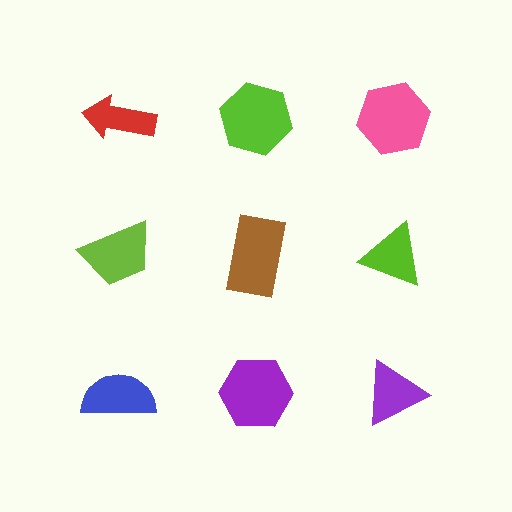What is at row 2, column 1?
A lime trapezoid.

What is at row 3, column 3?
A purple triangle.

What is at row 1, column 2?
A lime hexagon.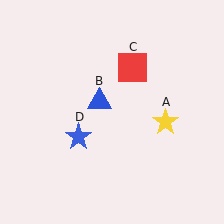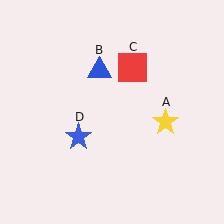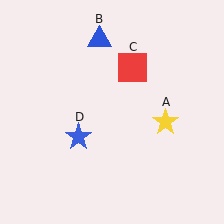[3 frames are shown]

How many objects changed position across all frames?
1 object changed position: blue triangle (object B).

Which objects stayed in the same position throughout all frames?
Yellow star (object A) and red square (object C) and blue star (object D) remained stationary.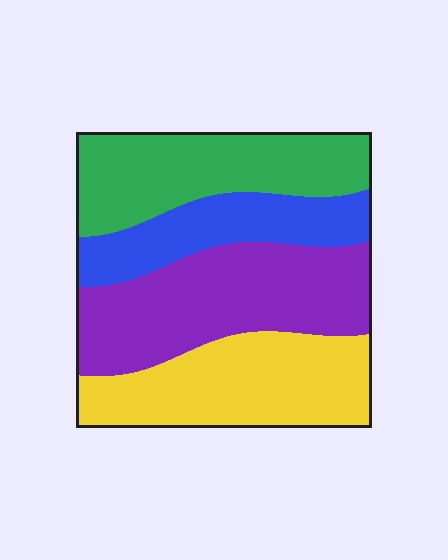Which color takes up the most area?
Purple, at roughly 30%.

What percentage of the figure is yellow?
Yellow takes up between a quarter and a half of the figure.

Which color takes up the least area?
Blue, at roughly 15%.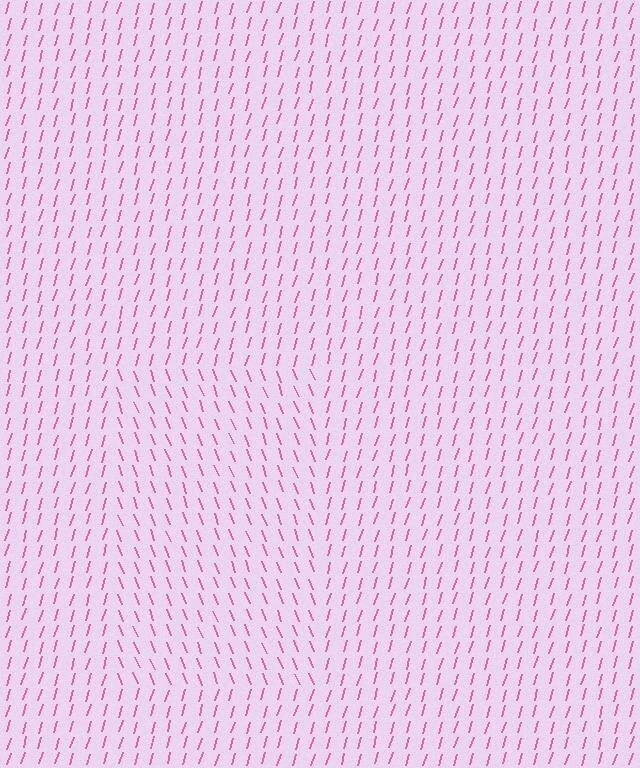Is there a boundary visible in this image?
Yes, there is a texture boundary formed by a change in line orientation.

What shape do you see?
I see a rectangle.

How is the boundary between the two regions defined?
The boundary is defined purely by a change in line orientation (approximately 38 degrees difference). All lines are the same color and thickness.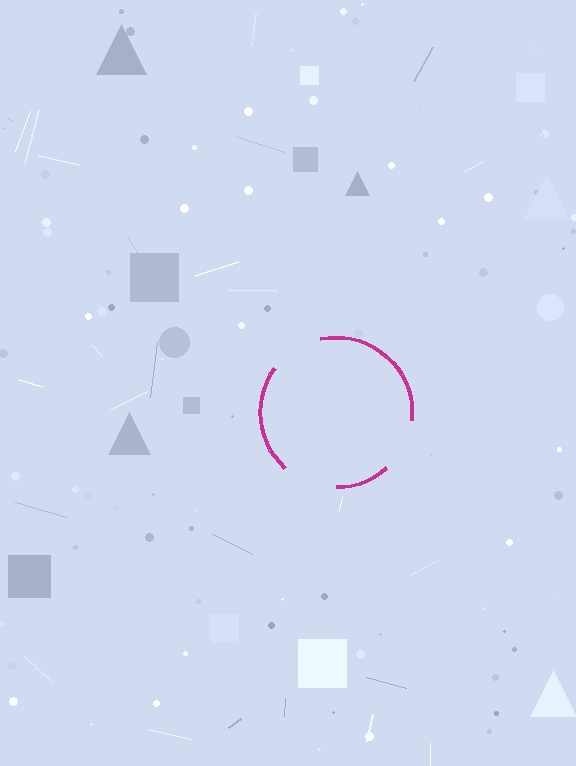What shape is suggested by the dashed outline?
The dashed outline suggests a circle.